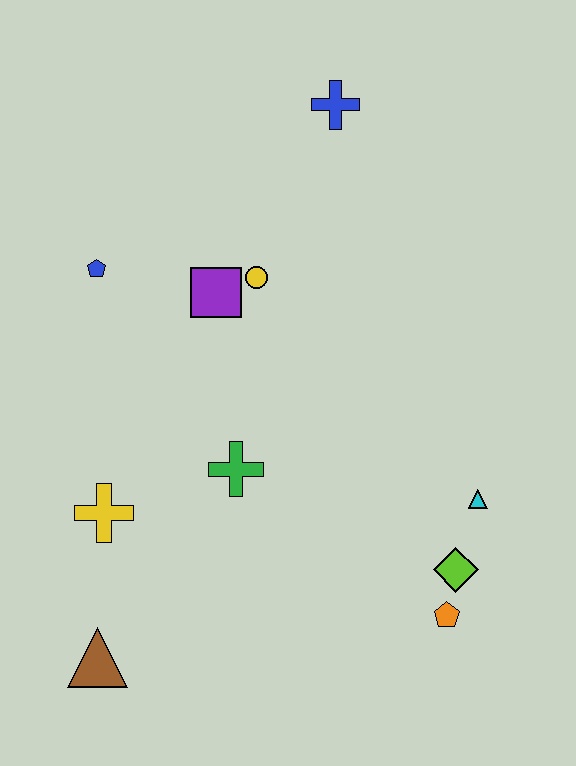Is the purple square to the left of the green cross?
Yes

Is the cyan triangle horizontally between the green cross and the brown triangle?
No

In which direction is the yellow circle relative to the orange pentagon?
The yellow circle is above the orange pentagon.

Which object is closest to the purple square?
The yellow circle is closest to the purple square.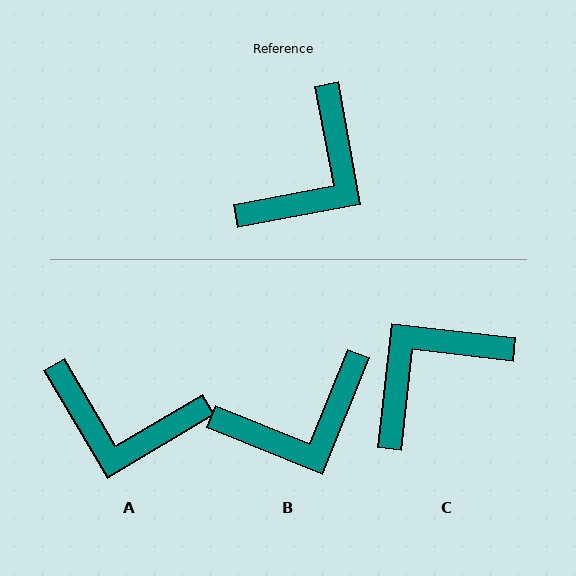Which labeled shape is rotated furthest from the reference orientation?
C, about 163 degrees away.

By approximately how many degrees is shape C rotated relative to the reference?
Approximately 163 degrees counter-clockwise.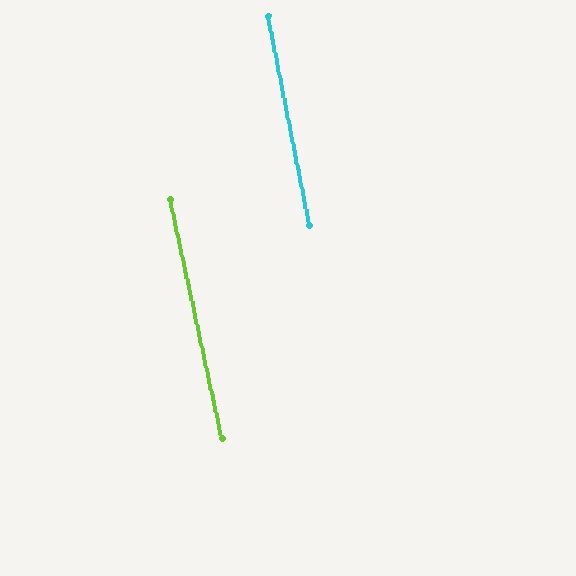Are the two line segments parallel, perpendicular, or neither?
Parallel — their directions differ by only 1.2°.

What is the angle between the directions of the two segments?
Approximately 1 degree.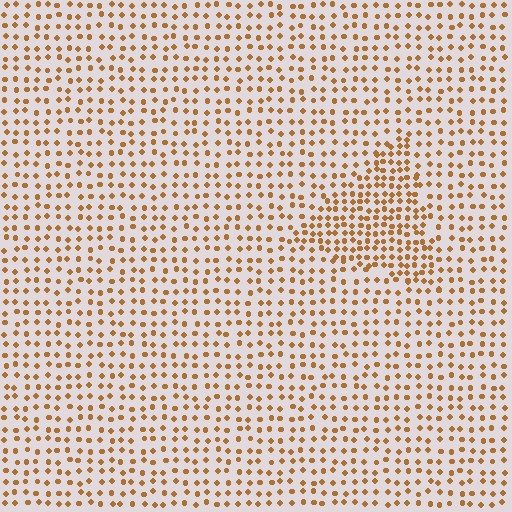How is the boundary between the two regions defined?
The boundary is defined by a change in element density (approximately 1.8x ratio). All elements are the same color, size, and shape.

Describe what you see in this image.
The image contains small brown elements arranged at two different densities. A triangle-shaped region is visible where the elements are more densely packed than the surrounding area.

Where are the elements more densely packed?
The elements are more densely packed inside the triangle boundary.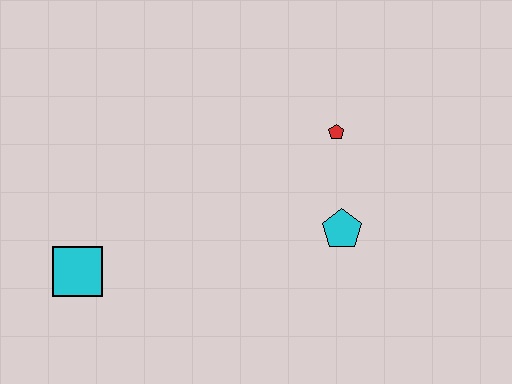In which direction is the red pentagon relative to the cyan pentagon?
The red pentagon is above the cyan pentagon.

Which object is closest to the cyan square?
The cyan pentagon is closest to the cyan square.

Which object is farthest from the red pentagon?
The cyan square is farthest from the red pentagon.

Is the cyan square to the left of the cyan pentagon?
Yes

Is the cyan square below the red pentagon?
Yes